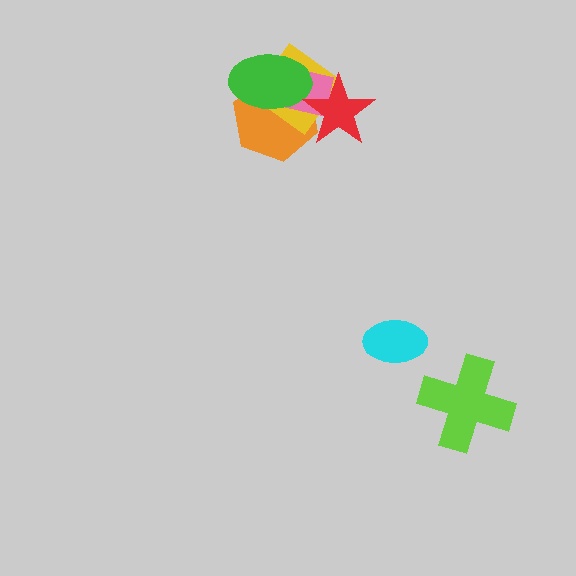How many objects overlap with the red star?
3 objects overlap with the red star.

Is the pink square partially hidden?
Yes, it is partially covered by another shape.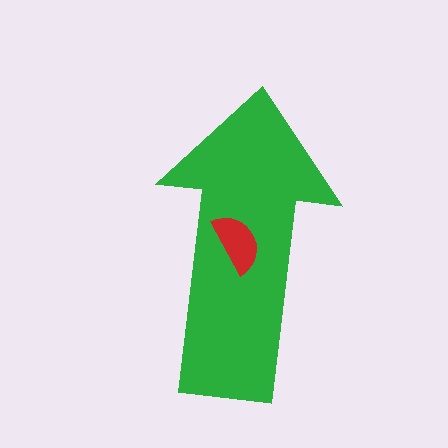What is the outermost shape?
The green arrow.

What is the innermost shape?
The red semicircle.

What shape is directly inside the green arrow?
The red semicircle.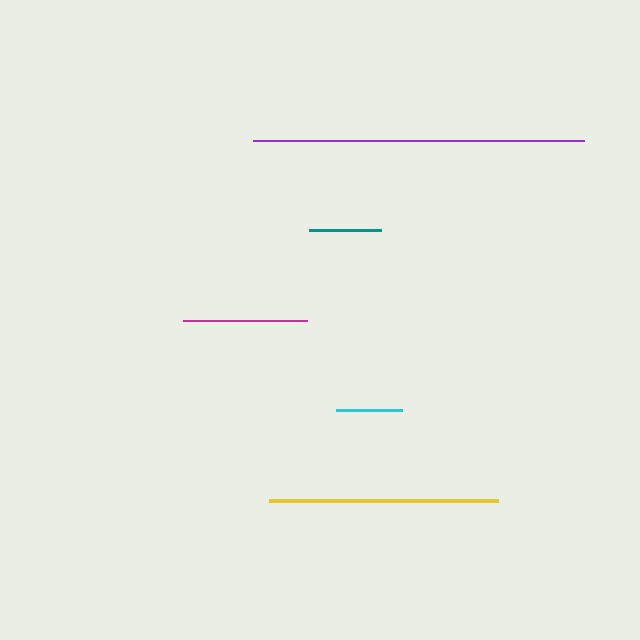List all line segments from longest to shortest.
From longest to shortest: purple, yellow, magenta, teal, cyan.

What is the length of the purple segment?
The purple segment is approximately 331 pixels long.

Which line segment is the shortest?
The cyan line is the shortest at approximately 66 pixels.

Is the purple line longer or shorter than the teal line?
The purple line is longer than the teal line.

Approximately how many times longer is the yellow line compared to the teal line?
The yellow line is approximately 3.2 times the length of the teal line.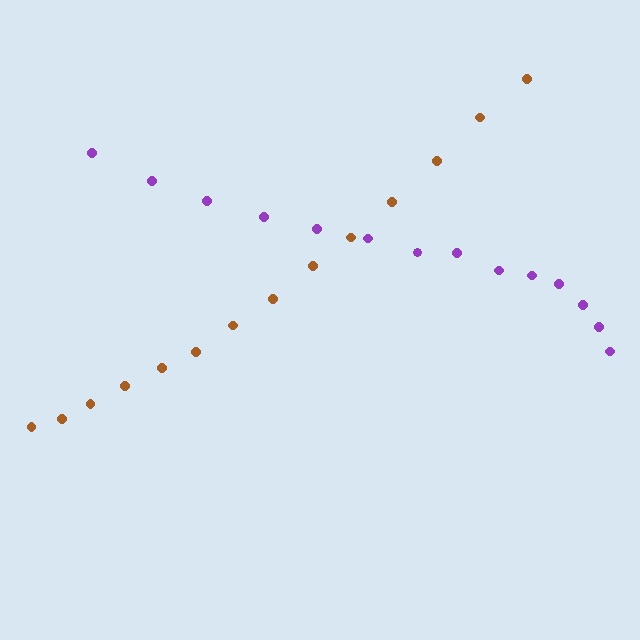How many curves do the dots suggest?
There are 2 distinct paths.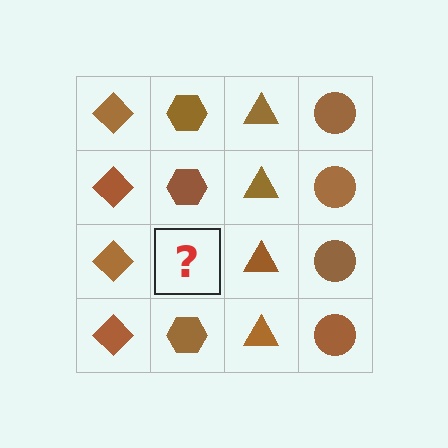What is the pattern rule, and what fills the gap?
The rule is that each column has a consistent shape. The gap should be filled with a brown hexagon.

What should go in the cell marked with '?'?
The missing cell should contain a brown hexagon.